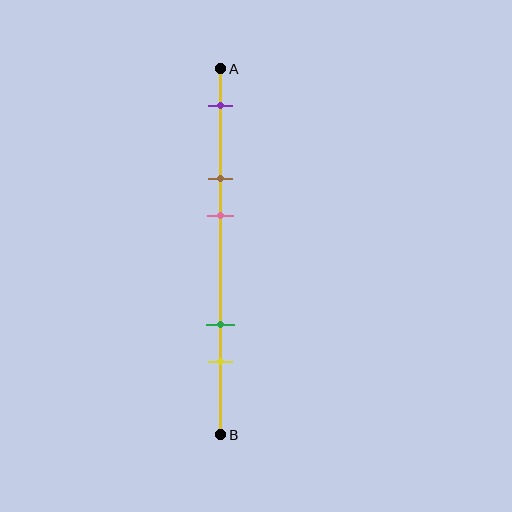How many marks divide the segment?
There are 5 marks dividing the segment.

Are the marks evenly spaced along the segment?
No, the marks are not evenly spaced.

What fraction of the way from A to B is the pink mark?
The pink mark is approximately 40% (0.4) of the way from A to B.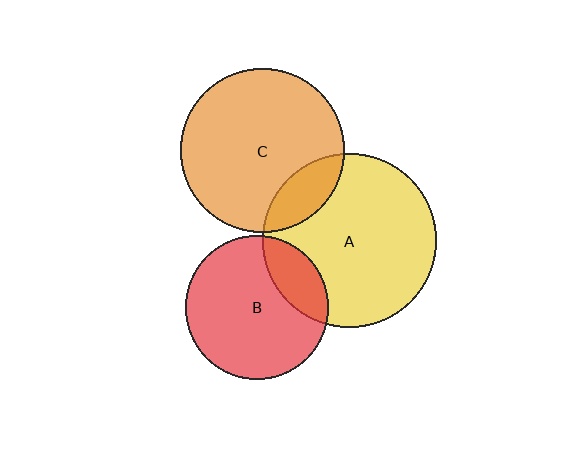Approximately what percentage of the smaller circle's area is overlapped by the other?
Approximately 20%.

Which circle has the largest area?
Circle A (yellow).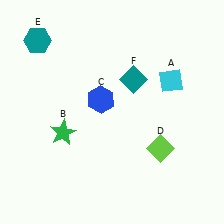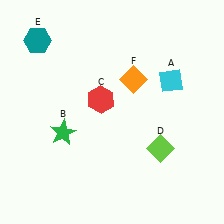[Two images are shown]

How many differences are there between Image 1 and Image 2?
There are 2 differences between the two images.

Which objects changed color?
C changed from blue to red. F changed from teal to orange.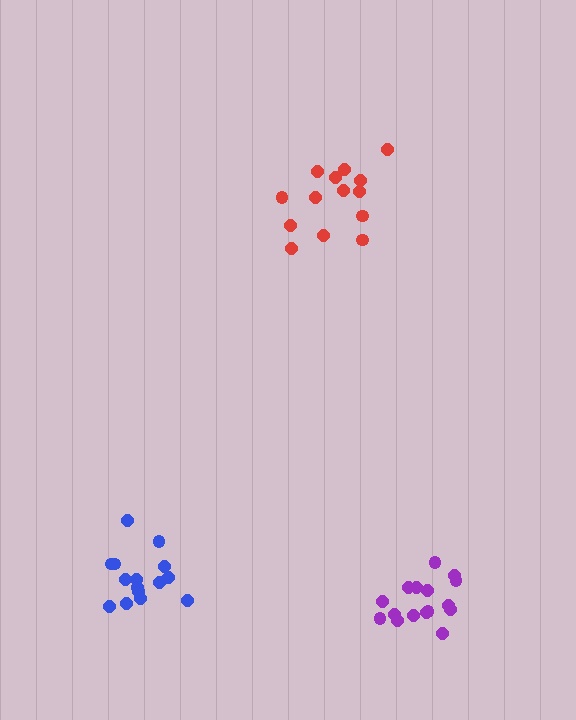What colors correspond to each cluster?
The clusters are colored: red, blue, purple.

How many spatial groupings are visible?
There are 3 spatial groupings.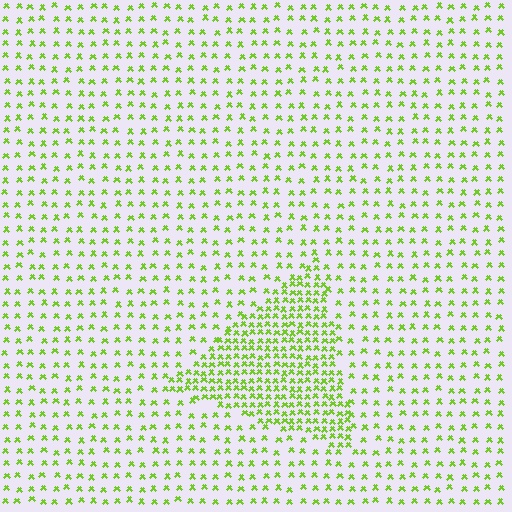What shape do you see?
I see a triangle.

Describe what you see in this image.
The image contains small lime elements arranged at two different densities. A triangle-shaped region is visible where the elements are more densely packed than the surrounding area.